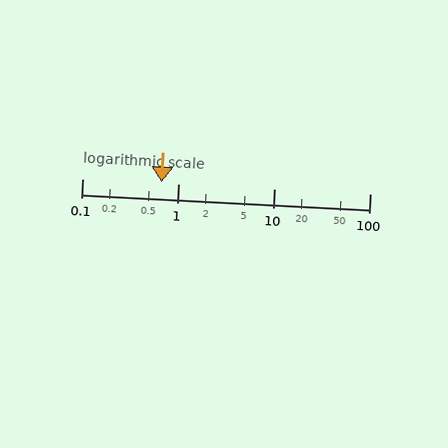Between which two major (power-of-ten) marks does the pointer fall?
The pointer is between 0.1 and 1.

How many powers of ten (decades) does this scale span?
The scale spans 3 decades, from 0.1 to 100.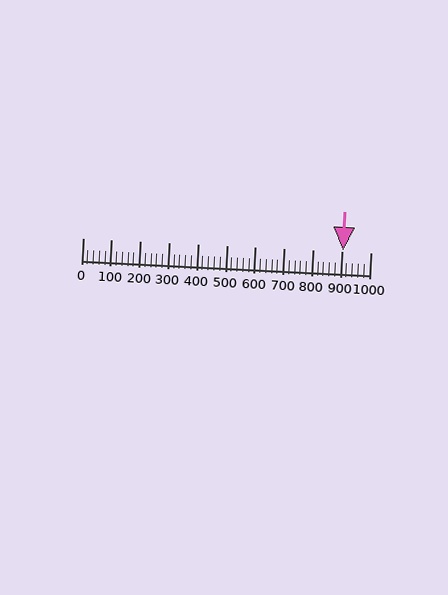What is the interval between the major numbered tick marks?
The major tick marks are spaced 100 units apart.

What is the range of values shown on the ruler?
The ruler shows values from 0 to 1000.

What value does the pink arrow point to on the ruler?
The pink arrow points to approximately 903.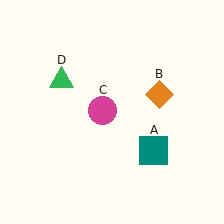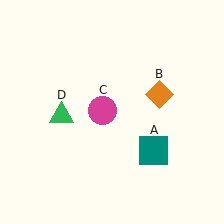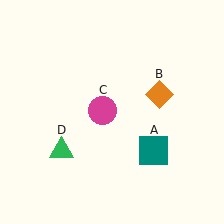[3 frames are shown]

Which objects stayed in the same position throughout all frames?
Teal square (object A) and orange diamond (object B) and magenta circle (object C) remained stationary.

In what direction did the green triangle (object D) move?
The green triangle (object D) moved down.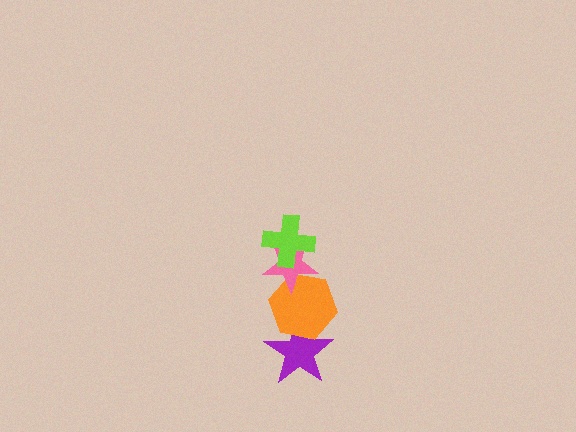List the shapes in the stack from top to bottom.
From top to bottom: the lime cross, the pink star, the orange hexagon, the purple star.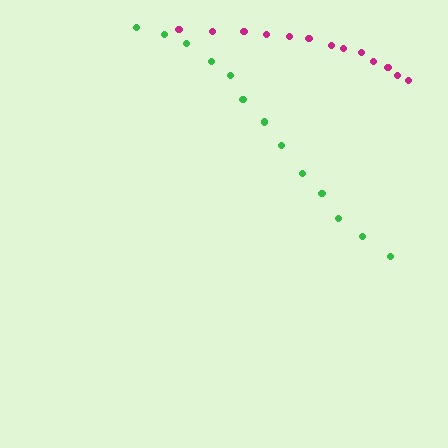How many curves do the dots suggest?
There are 2 distinct paths.